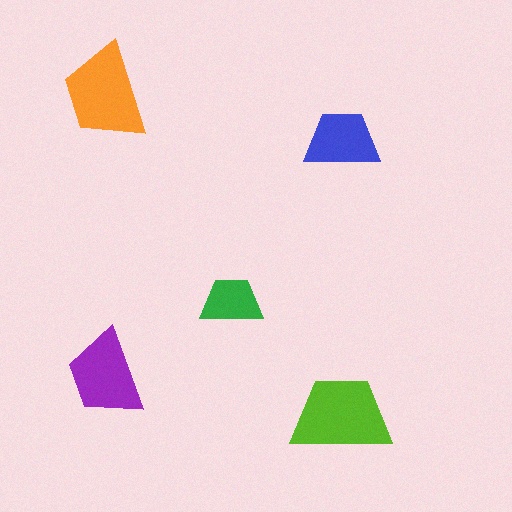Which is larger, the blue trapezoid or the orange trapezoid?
The orange one.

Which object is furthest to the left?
The orange trapezoid is leftmost.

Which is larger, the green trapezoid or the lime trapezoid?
The lime one.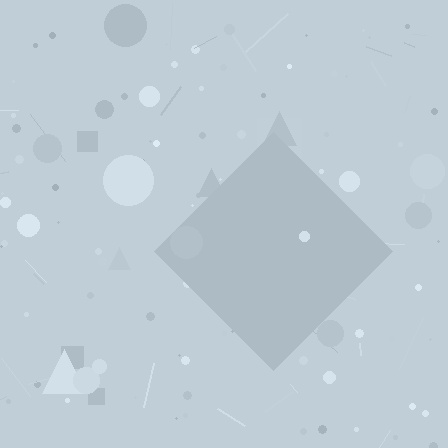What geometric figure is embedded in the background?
A diamond is embedded in the background.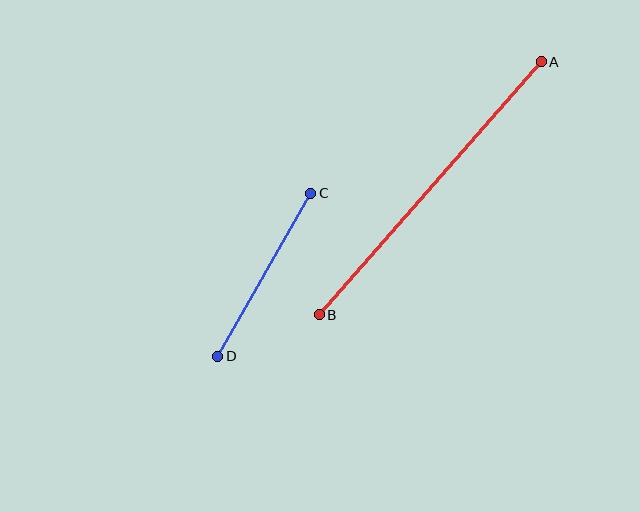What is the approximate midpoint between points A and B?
The midpoint is at approximately (430, 188) pixels.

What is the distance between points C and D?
The distance is approximately 187 pixels.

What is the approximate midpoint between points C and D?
The midpoint is at approximately (264, 275) pixels.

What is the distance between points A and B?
The distance is approximately 336 pixels.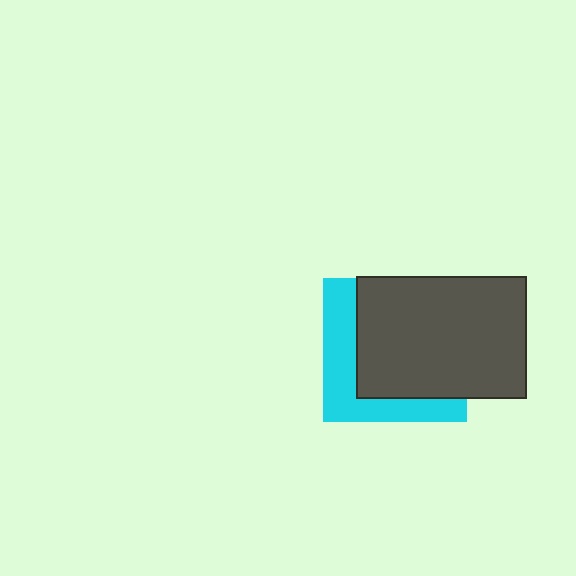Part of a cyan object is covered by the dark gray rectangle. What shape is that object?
It is a square.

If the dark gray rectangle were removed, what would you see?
You would see the complete cyan square.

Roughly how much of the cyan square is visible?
A small part of it is visible (roughly 34%).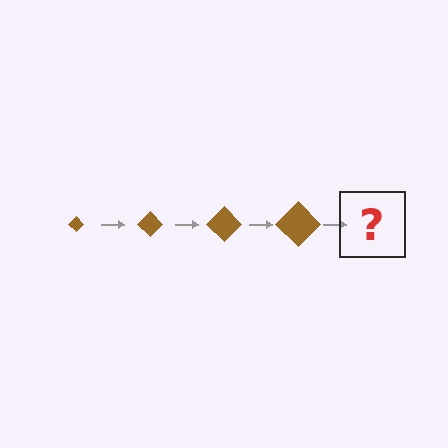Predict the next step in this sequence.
The next step is a brown diamond, larger than the previous one.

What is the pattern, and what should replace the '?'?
The pattern is that the diamond gets progressively larger each step. The '?' should be a brown diamond, larger than the previous one.